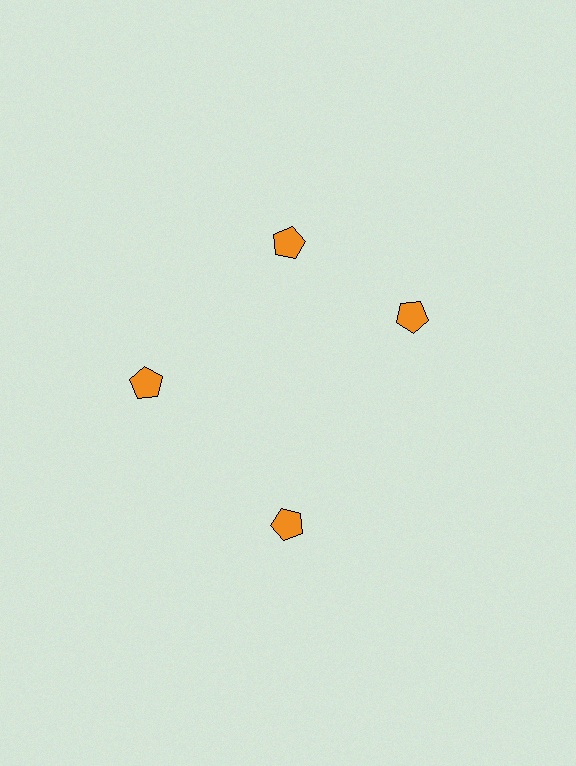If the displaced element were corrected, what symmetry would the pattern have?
It would have 4-fold rotational symmetry — the pattern would map onto itself every 90 degrees.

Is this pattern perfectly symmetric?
No. The 4 orange pentagons are arranged in a ring, but one element near the 3 o'clock position is rotated out of alignment along the ring, breaking the 4-fold rotational symmetry.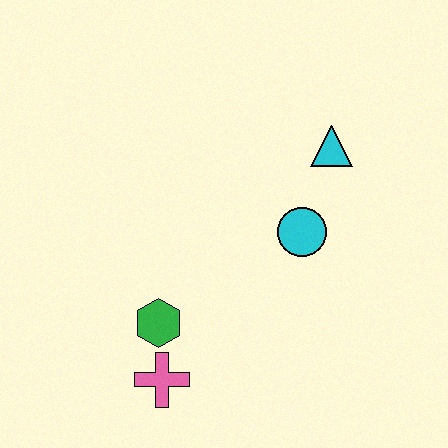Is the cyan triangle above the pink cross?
Yes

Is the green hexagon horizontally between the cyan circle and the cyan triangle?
No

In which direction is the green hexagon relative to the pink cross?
The green hexagon is above the pink cross.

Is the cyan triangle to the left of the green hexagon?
No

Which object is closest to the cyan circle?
The cyan triangle is closest to the cyan circle.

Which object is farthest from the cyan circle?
The pink cross is farthest from the cyan circle.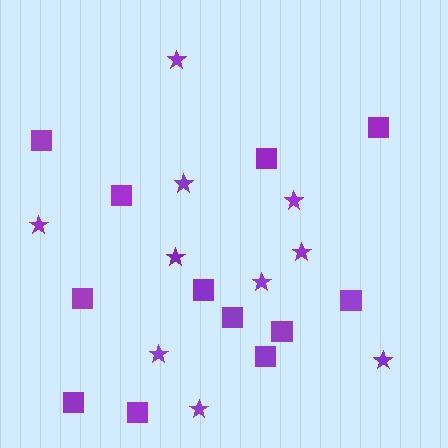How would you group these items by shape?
There are 2 groups: one group of stars (10) and one group of squares (12).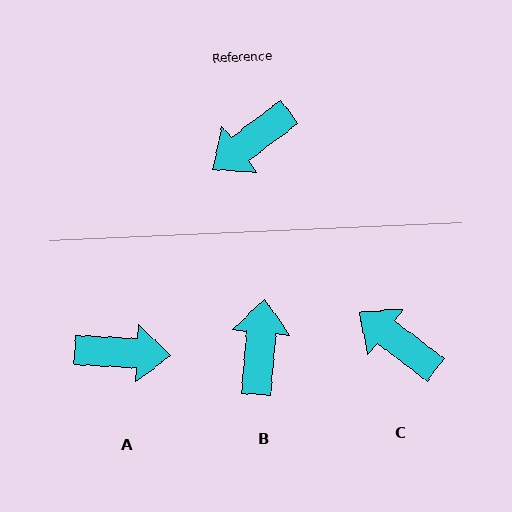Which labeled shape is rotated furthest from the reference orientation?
A, about 140 degrees away.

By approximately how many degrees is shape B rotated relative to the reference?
Approximately 132 degrees clockwise.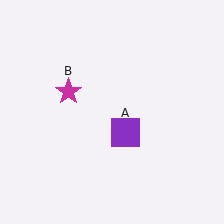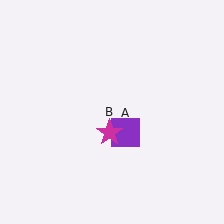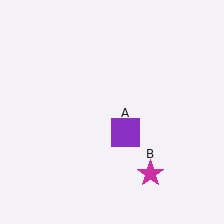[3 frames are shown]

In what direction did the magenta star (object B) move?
The magenta star (object B) moved down and to the right.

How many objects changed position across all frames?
1 object changed position: magenta star (object B).